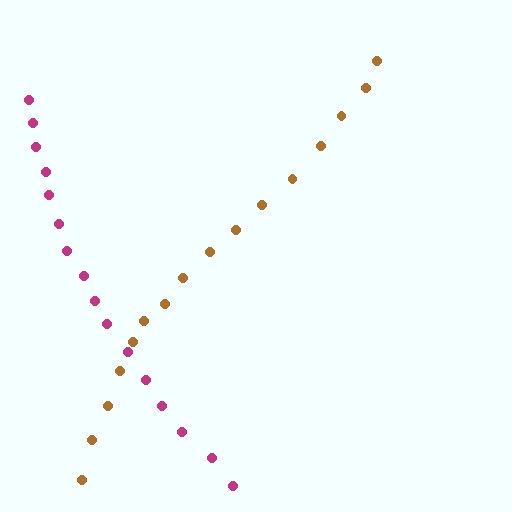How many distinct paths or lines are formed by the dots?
There are 2 distinct paths.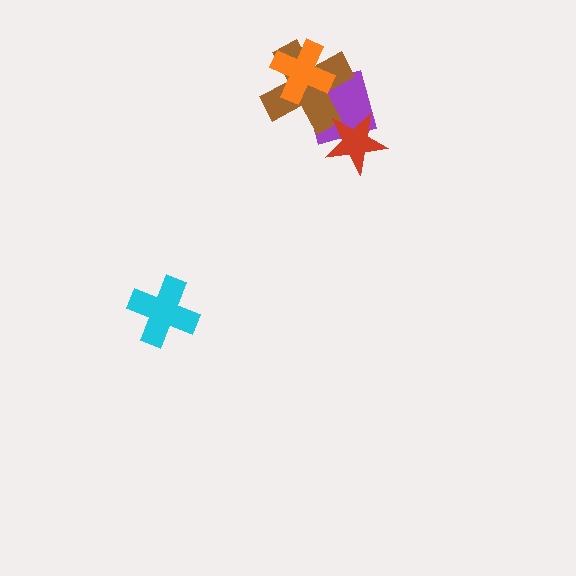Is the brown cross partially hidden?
Yes, it is partially covered by another shape.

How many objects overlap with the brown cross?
2 objects overlap with the brown cross.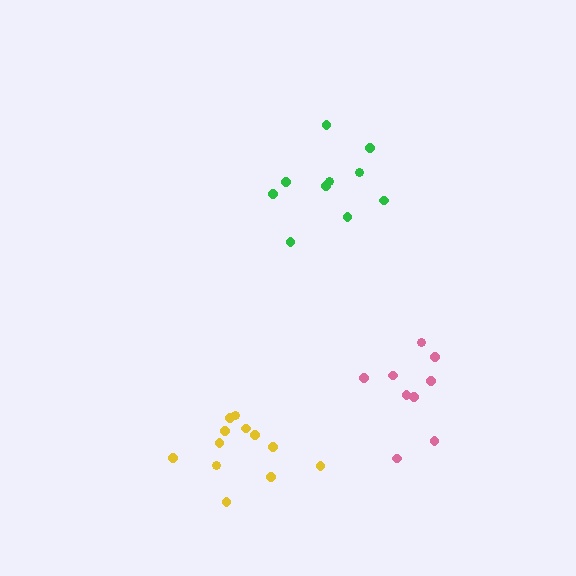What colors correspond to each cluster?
The clusters are colored: green, pink, yellow.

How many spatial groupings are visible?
There are 3 spatial groupings.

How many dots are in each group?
Group 1: 10 dots, Group 2: 9 dots, Group 3: 12 dots (31 total).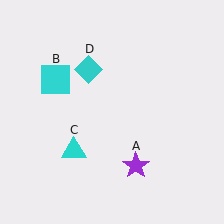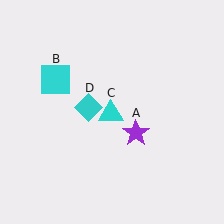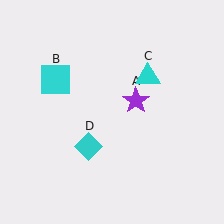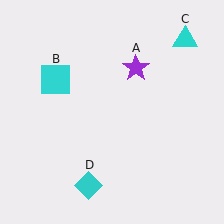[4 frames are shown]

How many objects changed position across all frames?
3 objects changed position: purple star (object A), cyan triangle (object C), cyan diamond (object D).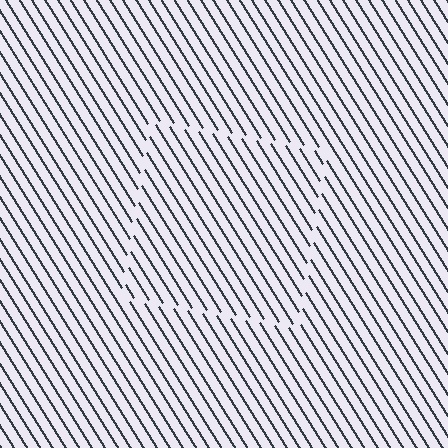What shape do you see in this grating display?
An illusory square. The interior of the shape contains the same grating, shifted by half a period — the contour is defined by the phase discontinuity where line-ends from the inner and outer gratings abut.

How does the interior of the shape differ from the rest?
The interior of the shape contains the same grating, shifted by half a period — the contour is defined by the phase discontinuity where line-ends from the inner and outer gratings abut.